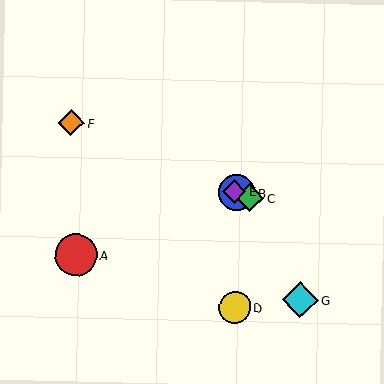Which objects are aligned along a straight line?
Objects B, C, E, F are aligned along a straight line.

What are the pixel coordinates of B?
Object B is at (237, 193).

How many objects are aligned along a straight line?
4 objects (B, C, E, F) are aligned along a straight line.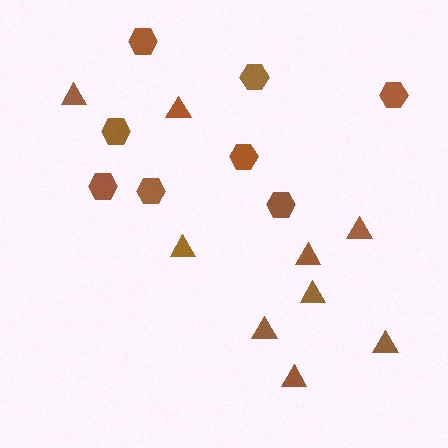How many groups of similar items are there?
There are 2 groups: one group of hexagons (8) and one group of triangles (9).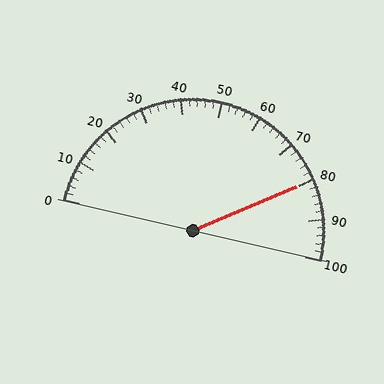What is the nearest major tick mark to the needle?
The nearest major tick mark is 80.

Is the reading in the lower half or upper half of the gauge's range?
The reading is in the upper half of the range (0 to 100).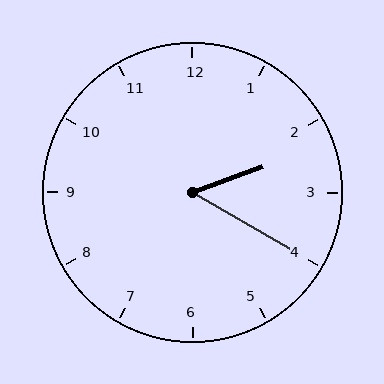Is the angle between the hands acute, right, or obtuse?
It is acute.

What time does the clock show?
2:20.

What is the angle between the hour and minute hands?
Approximately 50 degrees.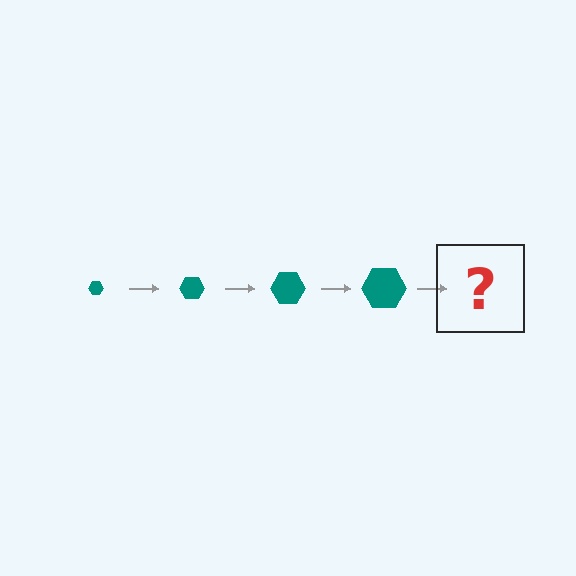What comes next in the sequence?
The next element should be a teal hexagon, larger than the previous one.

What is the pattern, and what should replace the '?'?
The pattern is that the hexagon gets progressively larger each step. The '?' should be a teal hexagon, larger than the previous one.